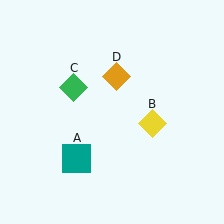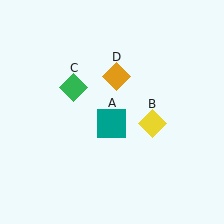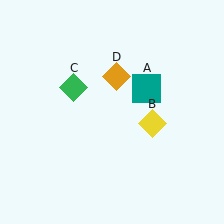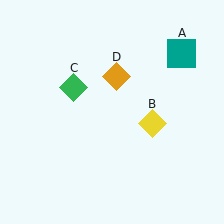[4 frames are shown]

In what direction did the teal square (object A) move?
The teal square (object A) moved up and to the right.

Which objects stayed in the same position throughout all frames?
Yellow diamond (object B) and green diamond (object C) and orange diamond (object D) remained stationary.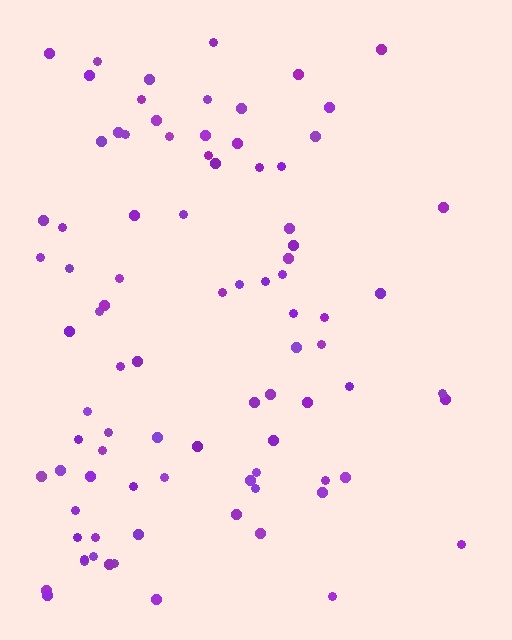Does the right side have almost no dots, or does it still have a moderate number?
Still a moderate number, just noticeably fewer than the left.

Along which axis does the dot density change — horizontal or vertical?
Horizontal.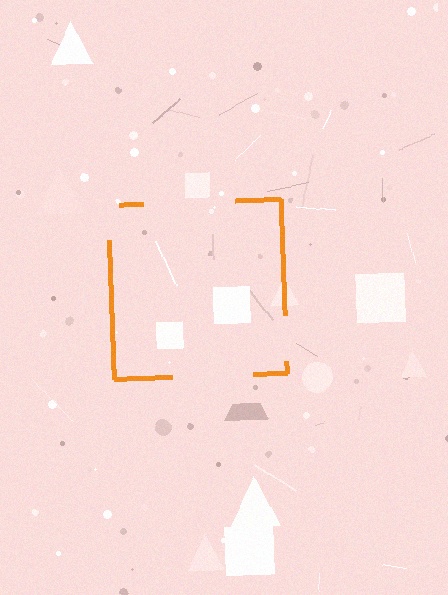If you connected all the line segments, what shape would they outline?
They would outline a square.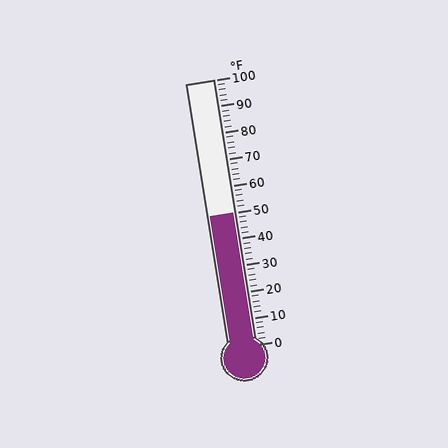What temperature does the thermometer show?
The thermometer shows approximately 50°F.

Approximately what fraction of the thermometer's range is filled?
The thermometer is filled to approximately 50% of its range.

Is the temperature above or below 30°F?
The temperature is above 30°F.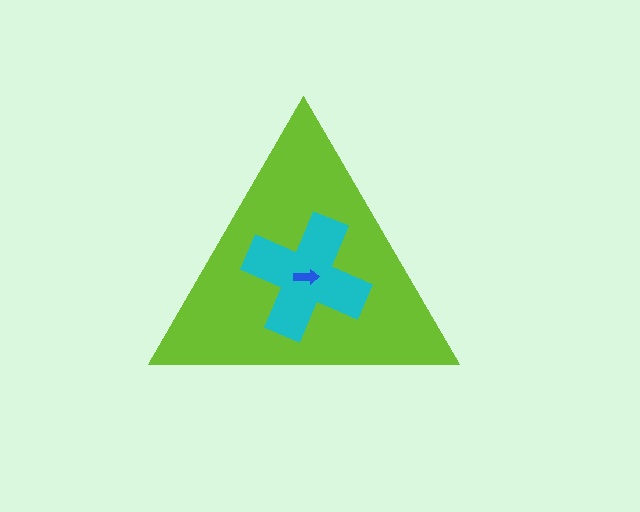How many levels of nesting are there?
3.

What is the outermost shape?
The lime triangle.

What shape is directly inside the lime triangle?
The cyan cross.